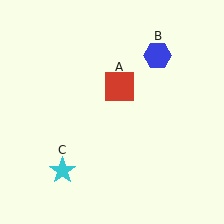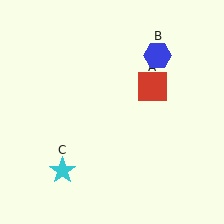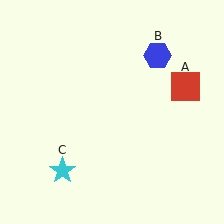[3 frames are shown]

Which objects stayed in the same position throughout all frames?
Blue hexagon (object B) and cyan star (object C) remained stationary.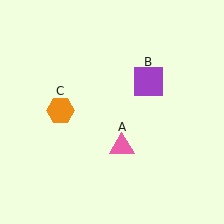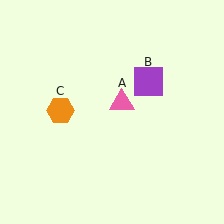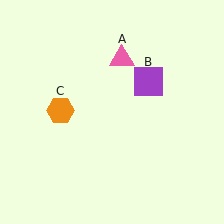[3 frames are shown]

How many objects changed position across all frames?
1 object changed position: pink triangle (object A).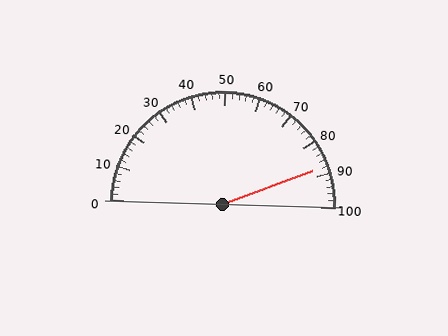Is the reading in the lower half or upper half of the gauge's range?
The reading is in the upper half of the range (0 to 100).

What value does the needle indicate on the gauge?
The needle indicates approximately 88.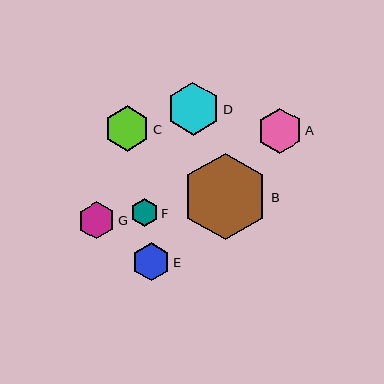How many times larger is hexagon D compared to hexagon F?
Hexagon D is approximately 1.9 times the size of hexagon F.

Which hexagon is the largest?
Hexagon B is the largest with a size of approximately 87 pixels.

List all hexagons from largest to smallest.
From largest to smallest: B, D, C, A, E, G, F.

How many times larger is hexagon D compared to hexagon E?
Hexagon D is approximately 1.4 times the size of hexagon E.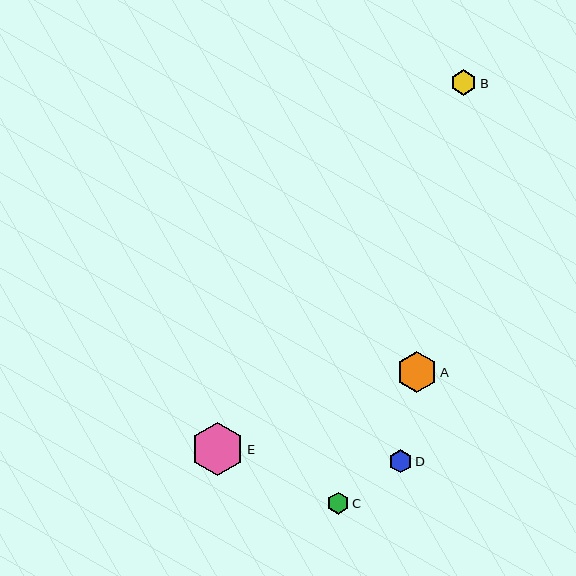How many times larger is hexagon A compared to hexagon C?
Hexagon A is approximately 1.9 times the size of hexagon C.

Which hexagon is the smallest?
Hexagon C is the smallest with a size of approximately 22 pixels.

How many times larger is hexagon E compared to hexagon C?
Hexagon E is approximately 2.4 times the size of hexagon C.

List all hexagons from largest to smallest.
From largest to smallest: E, A, B, D, C.